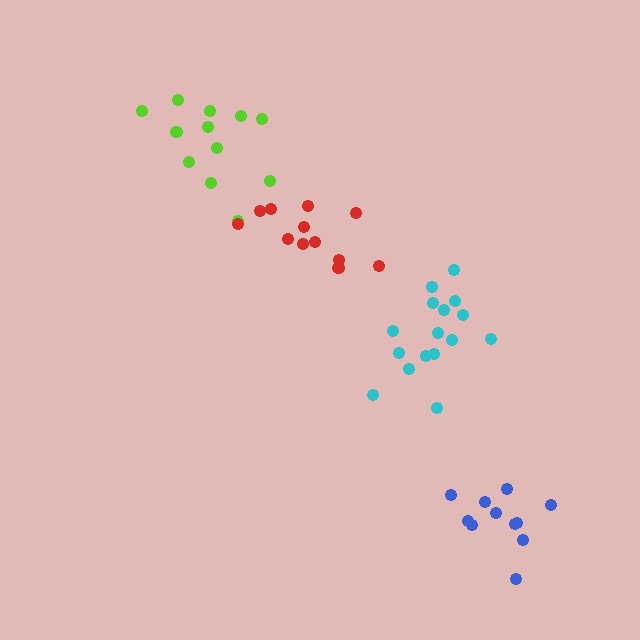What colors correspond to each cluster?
The clusters are colored: cyan, blue, lime, red.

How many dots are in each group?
Group 1: 16 dots, Group 2: 11 dots, Group 3: 12 dots, Group 4: 12 dots (51 total).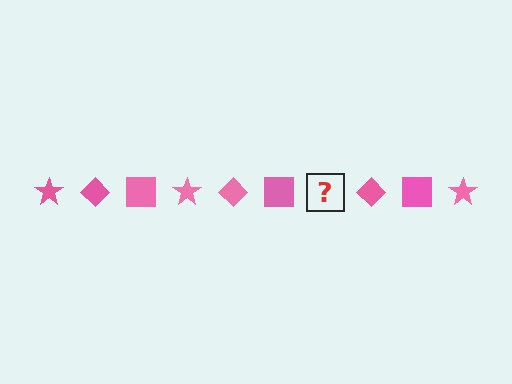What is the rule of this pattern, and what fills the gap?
The rule is that the pattern cycles through star, diamond, square shapes in pink. The gap should be filled with a pink star.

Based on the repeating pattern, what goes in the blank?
The blank should be a pink star.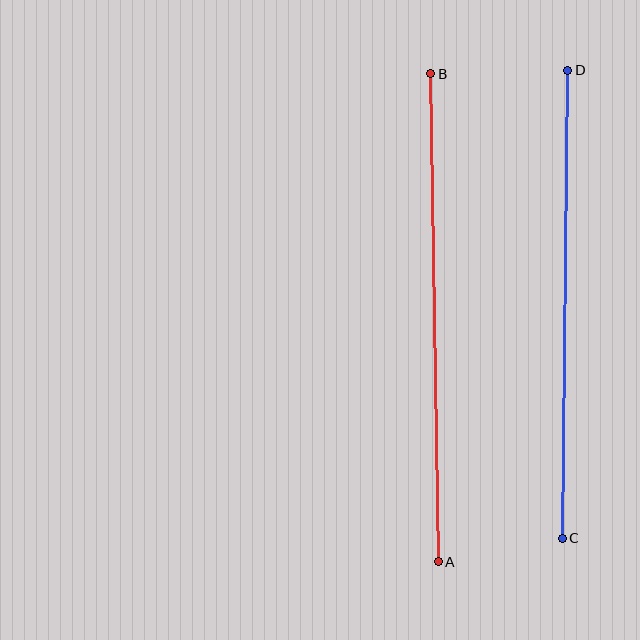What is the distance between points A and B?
The distance is approximately 488 pixels.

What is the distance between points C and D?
The distance is approximately 468 pixels.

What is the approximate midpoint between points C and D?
The midpoint is at approximately (565, 304) pixels.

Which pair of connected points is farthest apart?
Points A and B are farthest apart.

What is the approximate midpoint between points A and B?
The midpoint is at approximately (435, 318) pixels.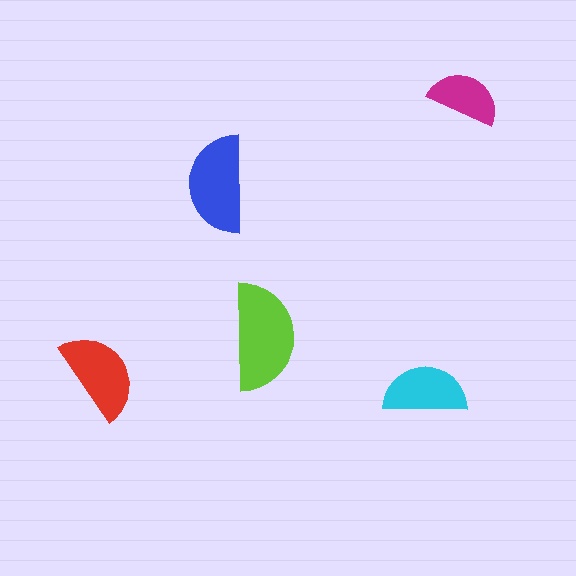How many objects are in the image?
There are 5 objects in the image.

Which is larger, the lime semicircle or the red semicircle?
The lime one.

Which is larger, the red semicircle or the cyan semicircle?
The red one.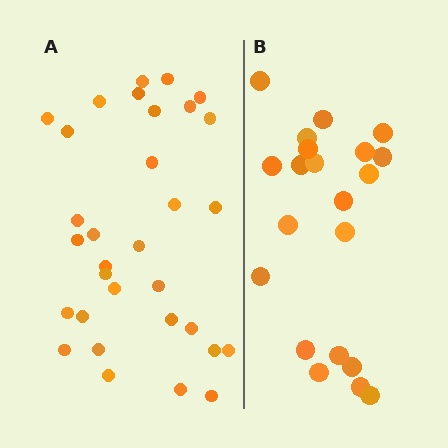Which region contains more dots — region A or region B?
Region A (the left region) has more dots.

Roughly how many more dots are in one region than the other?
Region A has roughly 12 or so more dots than region B.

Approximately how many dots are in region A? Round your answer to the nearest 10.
About 30 dots. (The exact count is 32, which rounds to 30.)